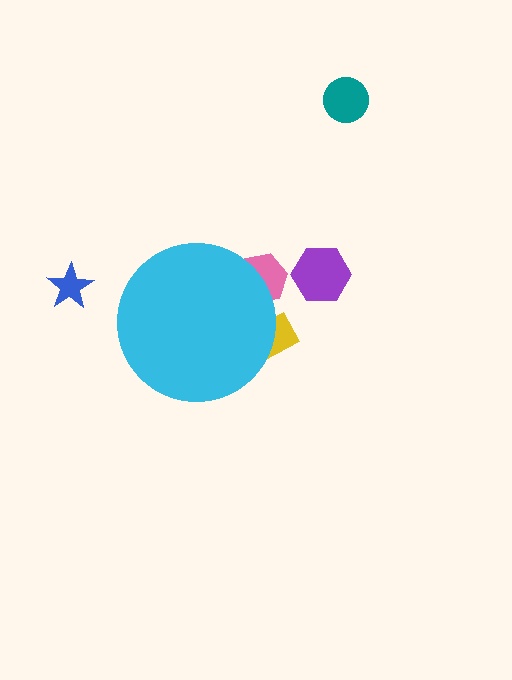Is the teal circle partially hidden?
No, the teal circle is fully visible.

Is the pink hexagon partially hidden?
Yes, the pink hexagon is partially hidden behind the cyan circle.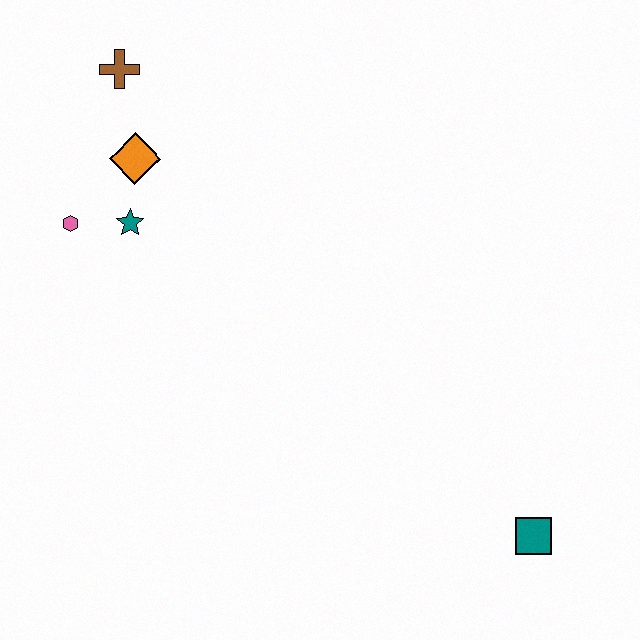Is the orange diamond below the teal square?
No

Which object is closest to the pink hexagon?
The teal star is closest to the pink hexagon.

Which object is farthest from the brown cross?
The teal square is farthest from the brown cross.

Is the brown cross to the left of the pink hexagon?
No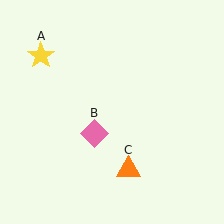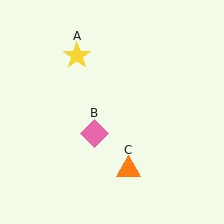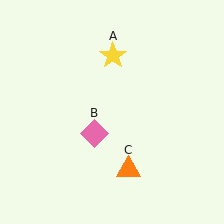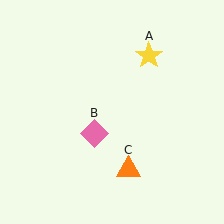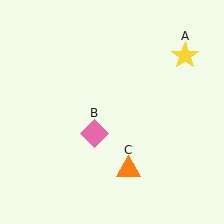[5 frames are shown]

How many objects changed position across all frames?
1 object changed position: yellow star (object A).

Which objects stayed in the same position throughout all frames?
Pink diamond (object B) and orange triangle (object C) remained stationary.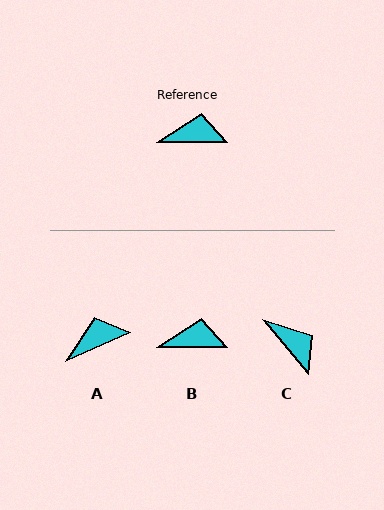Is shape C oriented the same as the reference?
No, it is off by about 50 degrees.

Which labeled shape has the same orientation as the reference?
B.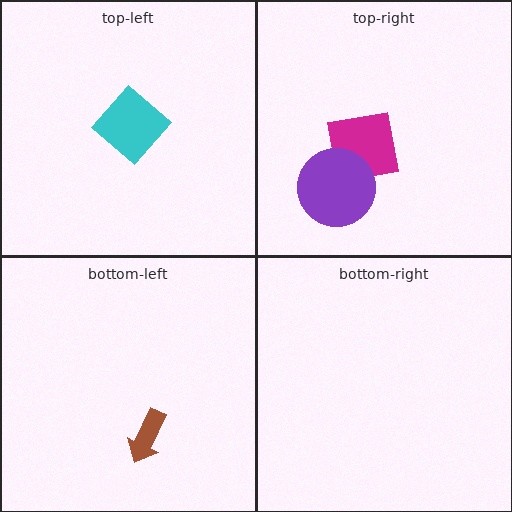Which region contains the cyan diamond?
The top-left region.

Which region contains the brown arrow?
The bottom-left region.